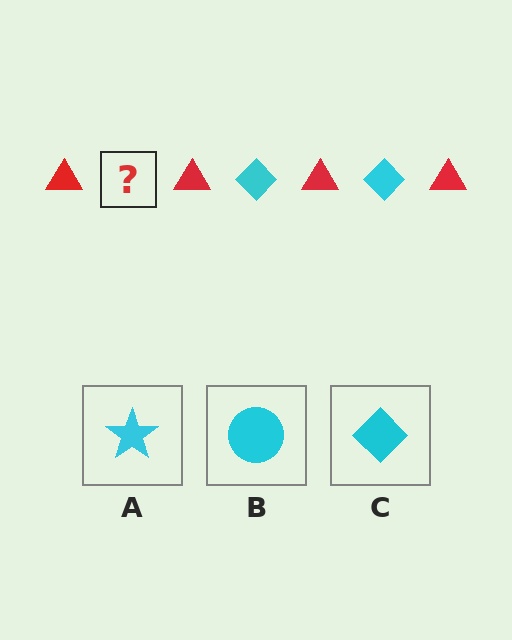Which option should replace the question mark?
Option C.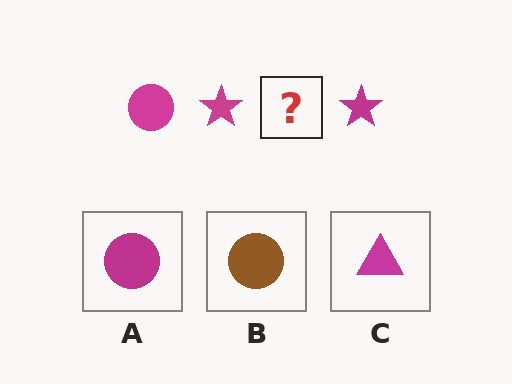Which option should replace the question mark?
Option A.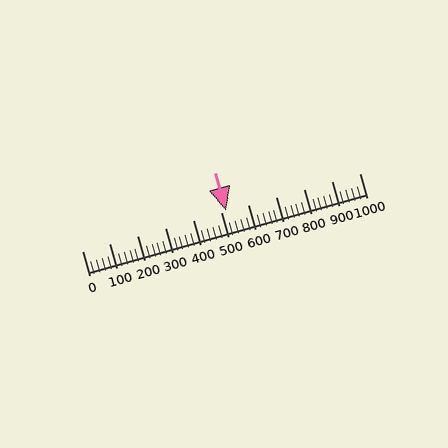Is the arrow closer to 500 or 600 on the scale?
The arrow is closer to 500.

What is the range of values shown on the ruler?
The ruler shows values from 0 to 1000.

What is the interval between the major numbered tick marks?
The major tick marks are spaced 100 units apart.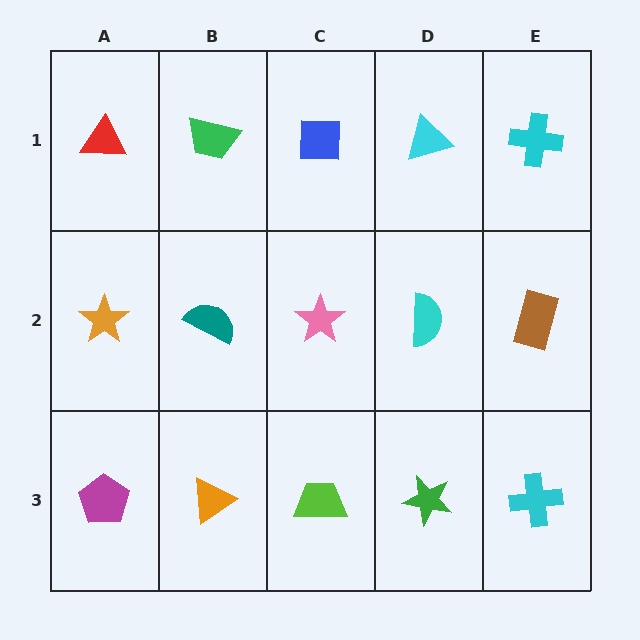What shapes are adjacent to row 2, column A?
A red triangle (row 1, column A), a magenta pentagon (row 3, column A), a teal semicircle (row 2, column B).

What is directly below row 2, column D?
A green star.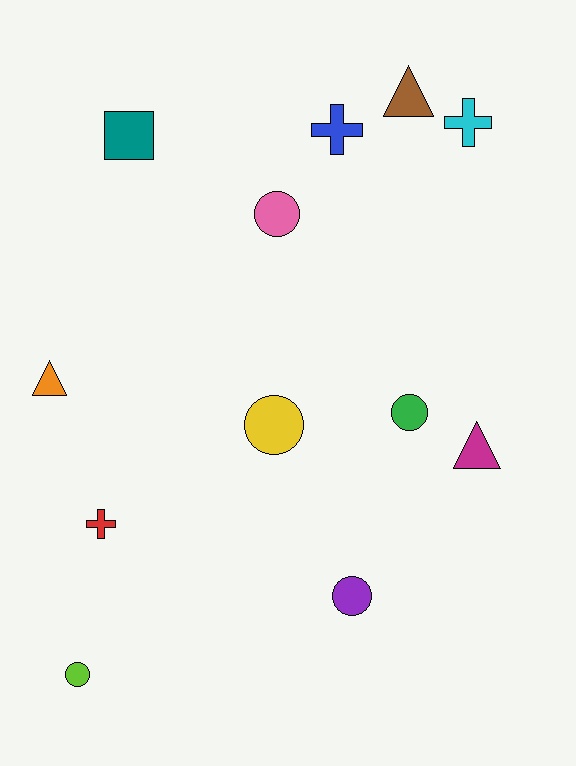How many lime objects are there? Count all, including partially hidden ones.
There is 1 lime object.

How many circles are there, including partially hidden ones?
There are 5 circles.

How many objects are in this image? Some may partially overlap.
There are 12 objects.